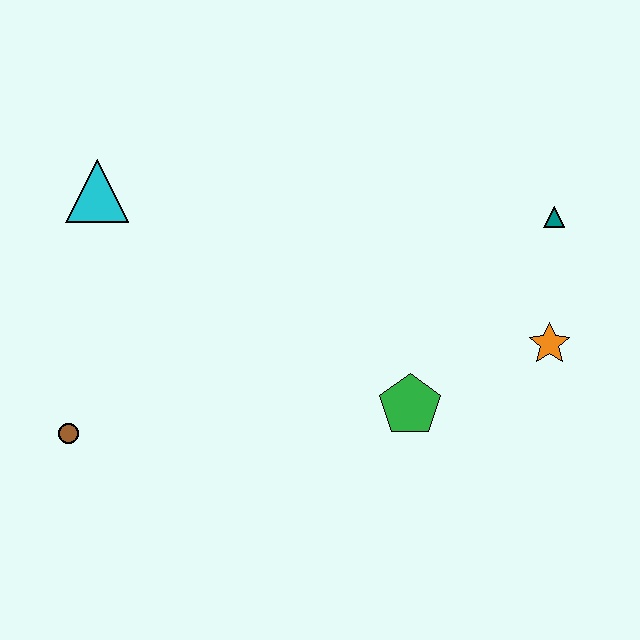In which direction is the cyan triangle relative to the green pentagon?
The cyan triangle is to the left of the green pentagon.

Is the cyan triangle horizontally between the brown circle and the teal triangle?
Yes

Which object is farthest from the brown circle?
The teal triangle is farthest from the brown circle.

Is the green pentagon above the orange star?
No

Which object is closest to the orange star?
The teal triangle is closest to the orange star.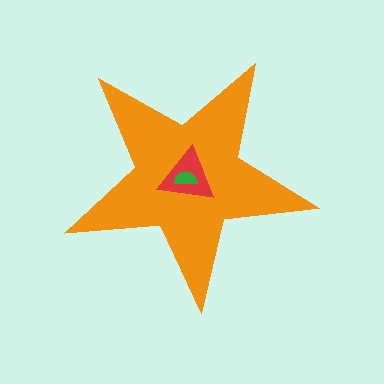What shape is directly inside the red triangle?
The green semicircle.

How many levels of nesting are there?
3.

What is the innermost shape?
The green semicircle.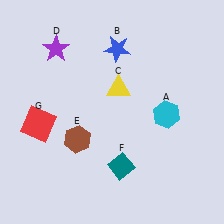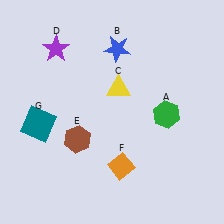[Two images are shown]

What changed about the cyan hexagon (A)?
In Image 1, A is cyan. In Image 2, it changed to green.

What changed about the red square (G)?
In Image 1, G is red. In Image 2, it changed to teal.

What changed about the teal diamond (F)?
In Image 1, F is teal. In Image 2, it changed to orange.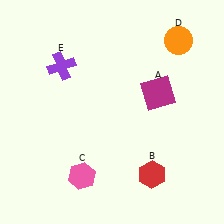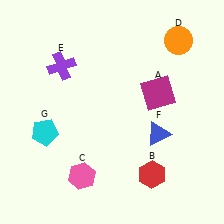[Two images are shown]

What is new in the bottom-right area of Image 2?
A blue triangle (F) was added in the bottom-right area of Image 2.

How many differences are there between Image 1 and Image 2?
There are 2 differences between the two images.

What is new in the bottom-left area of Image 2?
A cyan pentagon (G) was added in the bottom-left area of Image 2.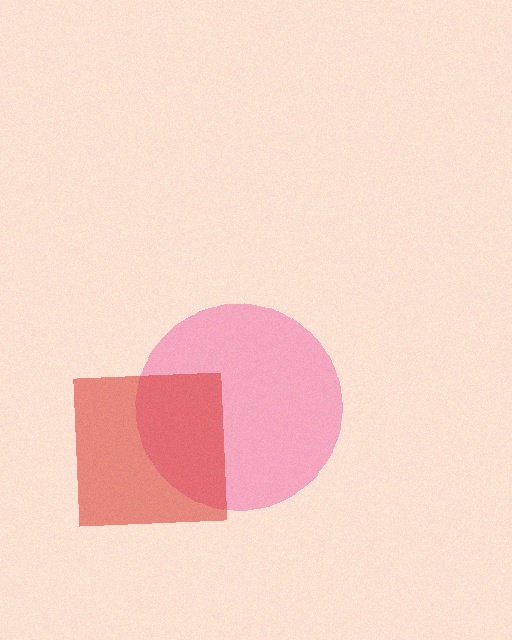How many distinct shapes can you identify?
There are 2 distinct shapes: a pink circle, a red square.